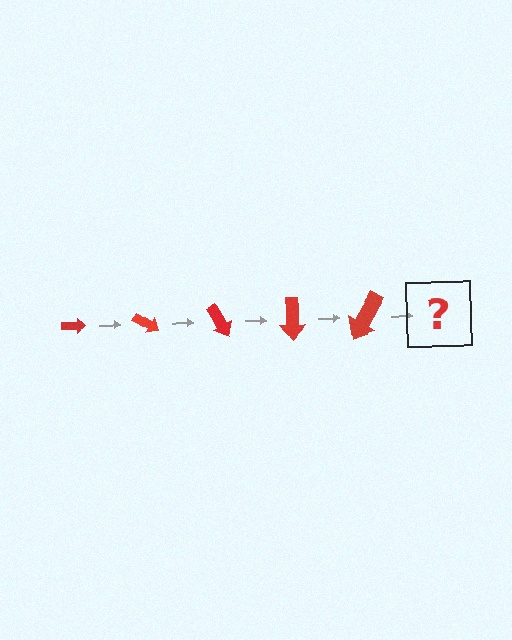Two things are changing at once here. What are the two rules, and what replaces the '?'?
The two rules are that the arrow grows larger each step and it rotates 30 degrees each step. The '?' should be an arrow, larger than the previous one and rotated 150 degrees from the start.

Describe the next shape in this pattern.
It should be an arrow, larger than the previous one and rotated 150 degrees from the start.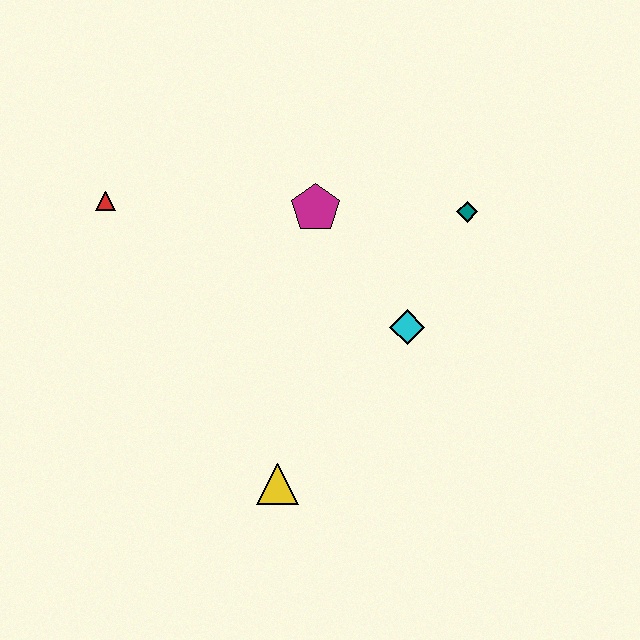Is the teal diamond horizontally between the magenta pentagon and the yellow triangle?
No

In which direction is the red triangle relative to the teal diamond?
The red triangle is to the left of the teal diamond.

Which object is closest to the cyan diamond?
The teal diamond is closest to the cyan diamond.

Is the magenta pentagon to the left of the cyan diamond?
Yes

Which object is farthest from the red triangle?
The teal diamond is farthest from the red triangle.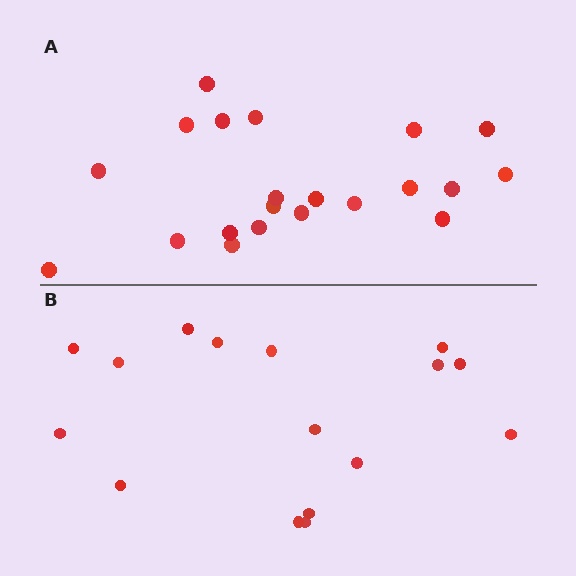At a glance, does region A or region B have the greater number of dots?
Region A (the top region) has more dots.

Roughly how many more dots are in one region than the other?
Region A has about 5 more dots than region B.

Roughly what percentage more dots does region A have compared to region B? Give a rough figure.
About 30% more.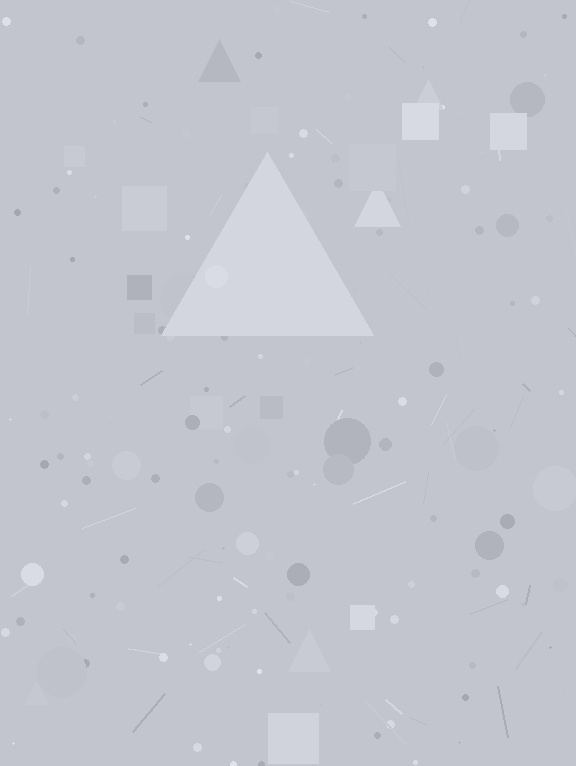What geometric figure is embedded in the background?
A triangle is embedded in the background.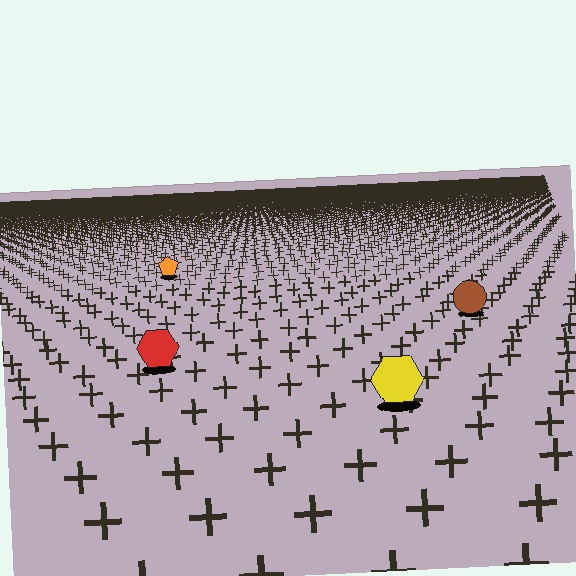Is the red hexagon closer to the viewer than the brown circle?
Yes. The red hexagon is closer — you can tell from the texture gradient: the ground texture is coarser near it.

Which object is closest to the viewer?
The yellow hexagon is closest. The texture marks near it are larger and more spread out.